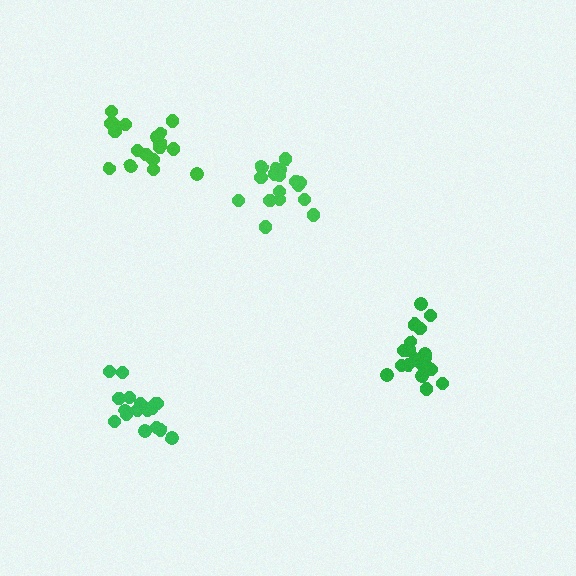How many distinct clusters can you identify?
There are 4 distinct clusters.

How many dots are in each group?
Group 1: 18 dots, Group 2: 19 dots, Group 3: 17 dots, Group 4: 19 dots (73 total).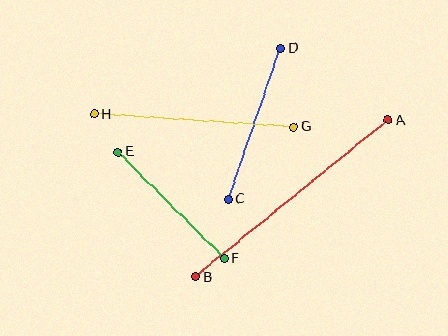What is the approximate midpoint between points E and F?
The midpoint is at approximately (171, 205) pixels.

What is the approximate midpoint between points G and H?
The midpoint is at approximately (194, 121) pixels.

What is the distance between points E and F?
The distance is approximately 150 pixels.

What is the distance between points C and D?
The distance is approximately 160 pixels.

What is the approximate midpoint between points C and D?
The midpoint is at approximately (254, 124) pixels.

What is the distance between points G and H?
The distance is approximately 199 pixels.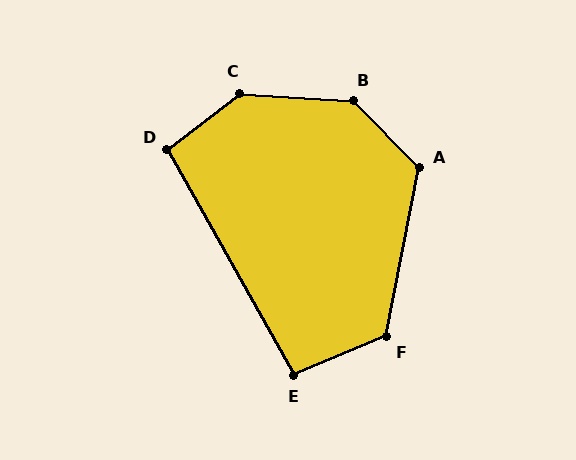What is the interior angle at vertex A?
Approximately 125 degrees (obtuse).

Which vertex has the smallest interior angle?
E, at approximately 97 degrees.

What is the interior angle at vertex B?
Approximately 138 degrees (obtuse).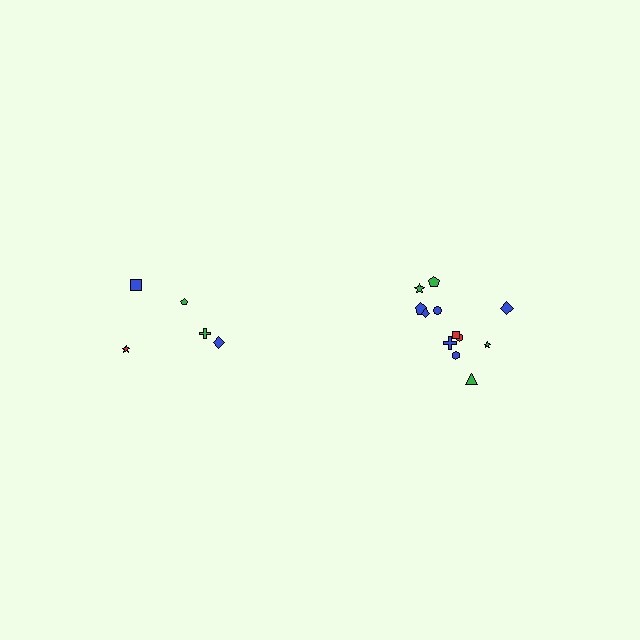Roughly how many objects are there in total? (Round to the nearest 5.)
Roughly 15 objects in total.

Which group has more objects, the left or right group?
The right group.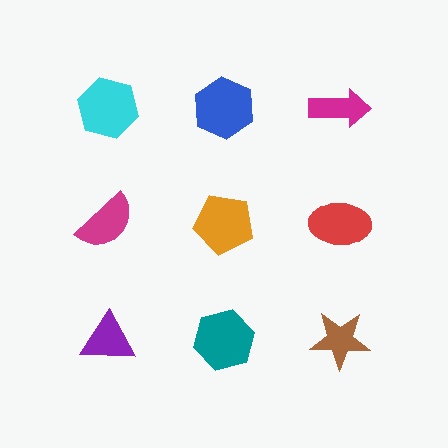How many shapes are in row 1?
3 shapes.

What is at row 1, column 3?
A magenta arrow.